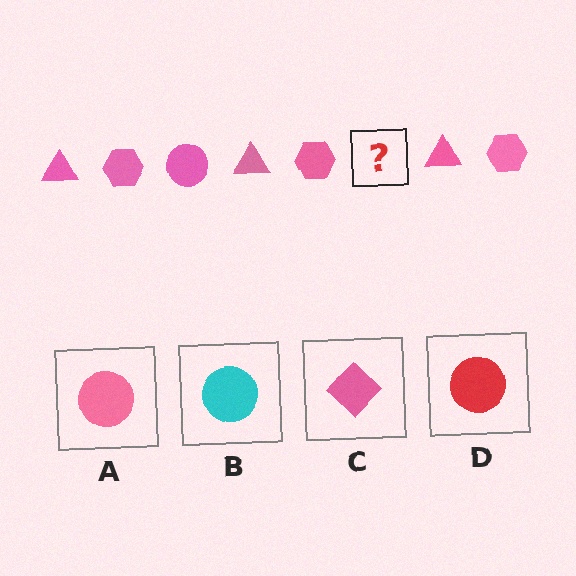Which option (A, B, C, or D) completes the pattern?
A.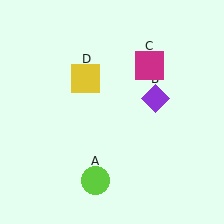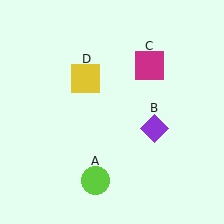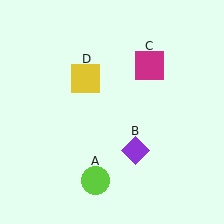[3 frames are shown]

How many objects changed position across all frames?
1 object changed position: purple diamond (object B).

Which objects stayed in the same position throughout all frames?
Lime circle (object A) and magenta square (object C) and yellow square (object D) remained stationary.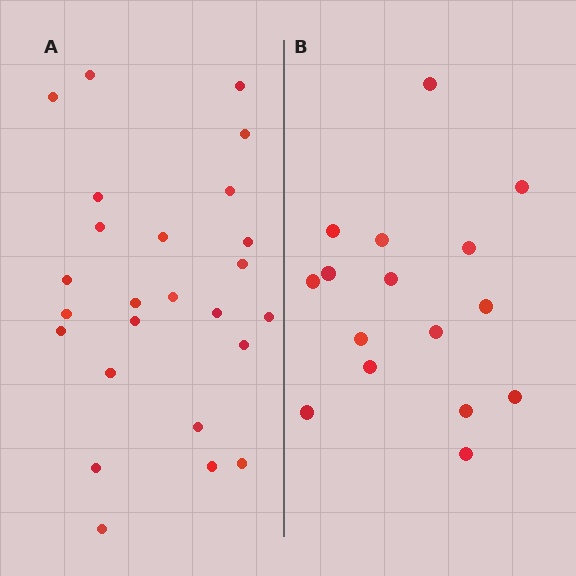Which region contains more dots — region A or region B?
Region A (the left region) has more dots.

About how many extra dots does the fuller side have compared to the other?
Region A has roughly 8 or so more dots than region B.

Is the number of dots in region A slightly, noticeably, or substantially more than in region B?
Region A has substantially more. The ratio is roughly 1.6 to 1.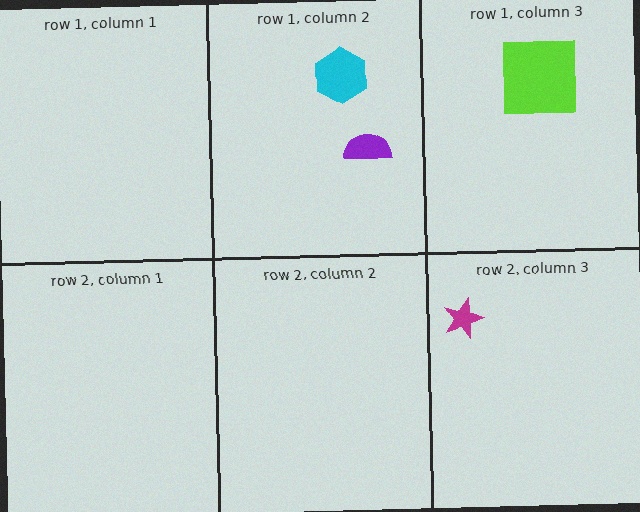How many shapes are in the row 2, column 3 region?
1.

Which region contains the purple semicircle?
The row 1, column 2 region.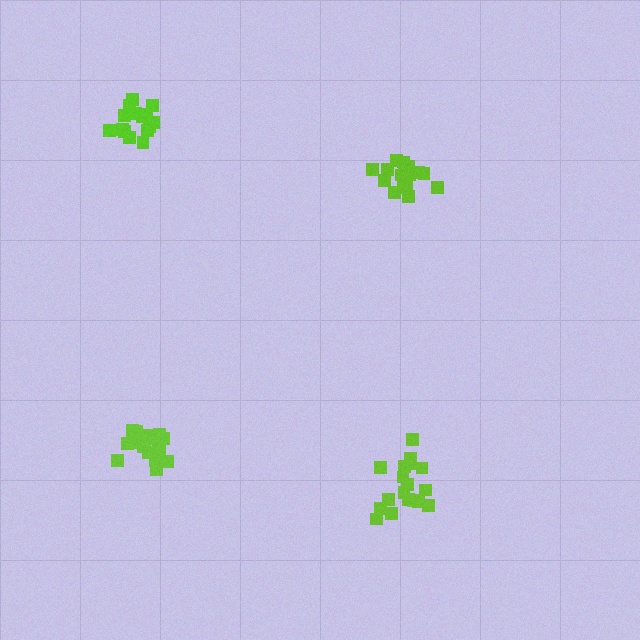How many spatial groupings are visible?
There are 4 spatial groupings.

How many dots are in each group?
Group 1: 17 dots, Group 2: 20 dots, Group 3: 18 dots, Group 4: 15 dots (70 total).